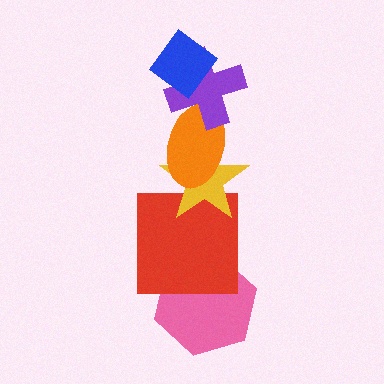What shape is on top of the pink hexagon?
The red square is on top of the pink hexagon.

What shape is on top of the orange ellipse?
The purple cross is on top of the orange ellipse.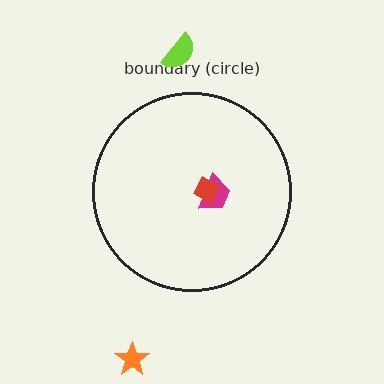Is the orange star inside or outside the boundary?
Outside.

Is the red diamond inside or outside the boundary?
Inside.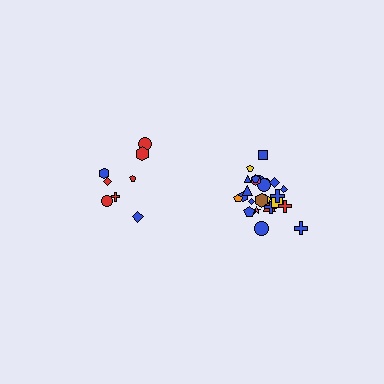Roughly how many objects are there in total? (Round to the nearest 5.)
Roughly 35 objects in total.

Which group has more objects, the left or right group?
The right group.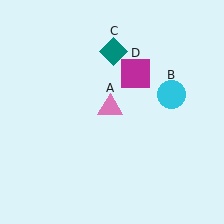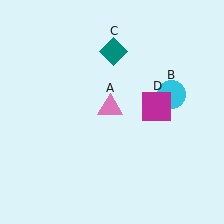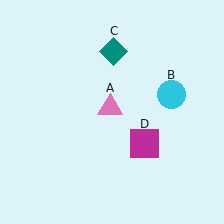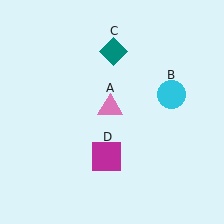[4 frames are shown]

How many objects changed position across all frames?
1 object changed position: magenta square (object D).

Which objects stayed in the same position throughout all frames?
Pink triangle (object A) and cyan circle (object B) and teal diamond (object C) remained stationary.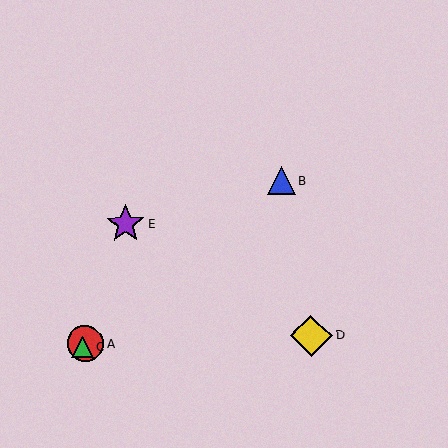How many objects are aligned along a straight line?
3 objects (A, B, C) are aligned along a straight line.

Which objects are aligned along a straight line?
Objects A, B, C are aligned along a straight line.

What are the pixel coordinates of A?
Object A is at (85, 344).